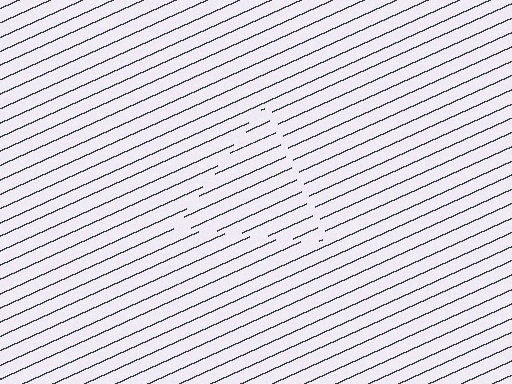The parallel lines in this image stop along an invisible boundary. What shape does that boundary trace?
An illusory triangle. The interior of the shape contains the same grating, shifted by half a period — the contour is defined by the phase discontinuity where line-ends from the inner and outer gratings abut.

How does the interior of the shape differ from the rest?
The interior of the shape contains the same grating, shifted by half a period — the contour is defined by the phase discontinuity where line-ends from the inner and outer gratings abut.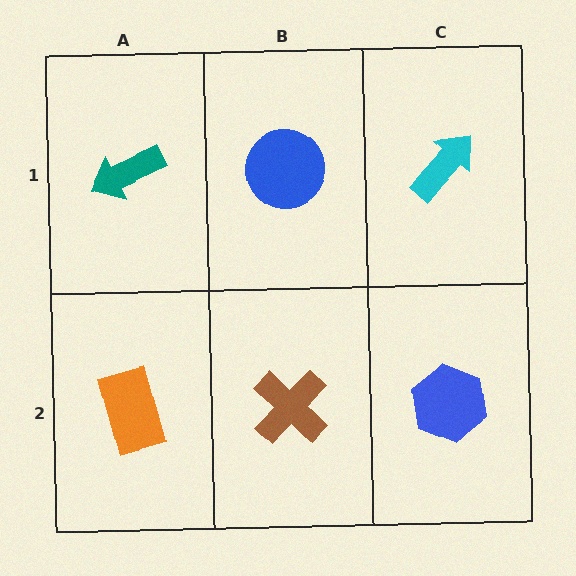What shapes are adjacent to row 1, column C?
A blue hexagon (row 2, column C), a blue circle (row 1, column B).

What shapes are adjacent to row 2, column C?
A cyan arrow (row 1, column C), a brown cross (row 2, column B).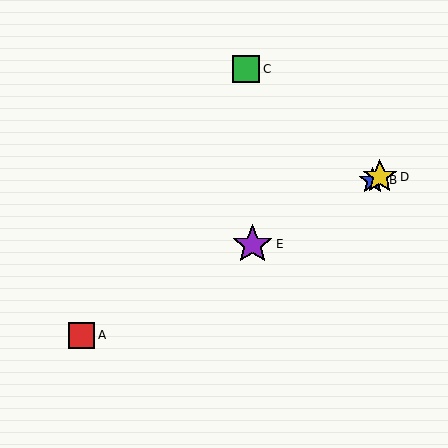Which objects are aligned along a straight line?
Objects A, B, D, E are aligned along a straight line.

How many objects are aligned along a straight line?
4 objects (A, B, D, E) are aligned along a straight line.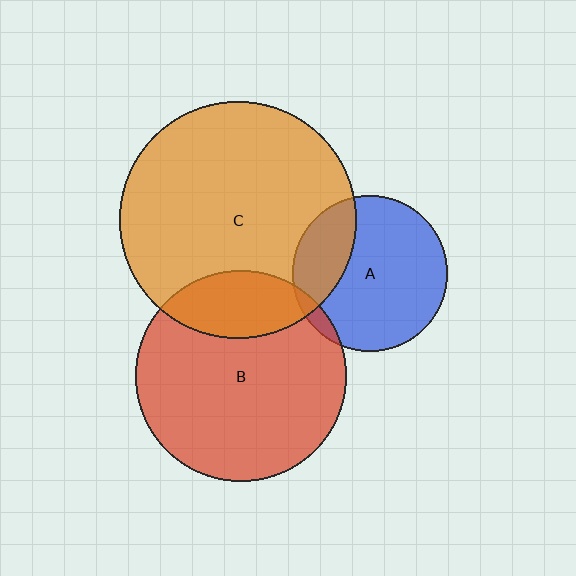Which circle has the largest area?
Circle C (orange).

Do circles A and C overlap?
Yes.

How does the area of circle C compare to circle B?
Approximately 1.3 times.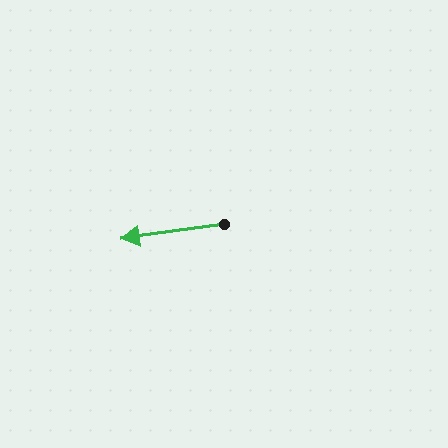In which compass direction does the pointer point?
West.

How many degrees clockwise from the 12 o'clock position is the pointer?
Approximately 262 degrees.